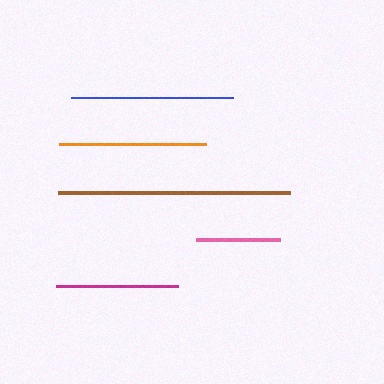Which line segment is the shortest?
The pink line is the shortest at approximately 85 pixels.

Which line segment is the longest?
The brown line is the longest at approximately 232 pixels.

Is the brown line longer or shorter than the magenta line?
The brown line is longer than the magenta line.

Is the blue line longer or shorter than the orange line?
The blue line is longer than the orange line.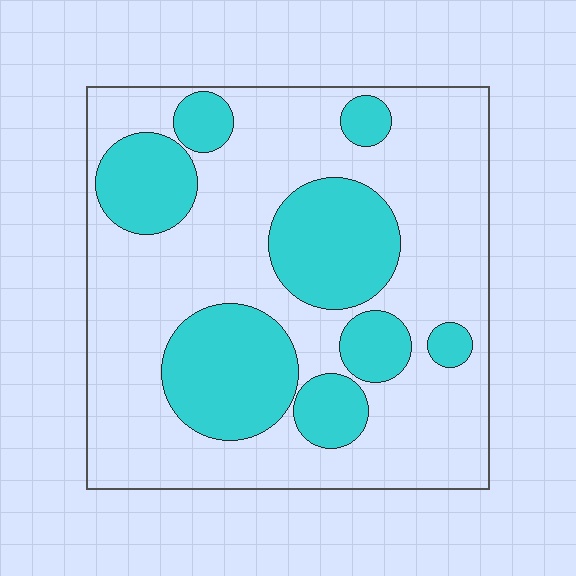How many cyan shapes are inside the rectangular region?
8.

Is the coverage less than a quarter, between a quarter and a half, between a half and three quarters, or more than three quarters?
Between a quarter and a half.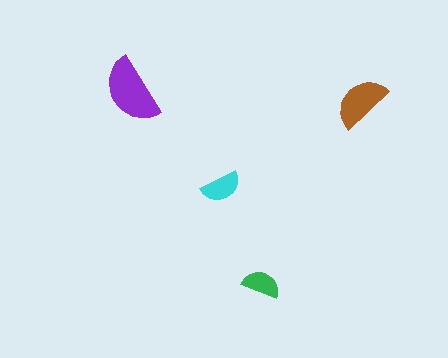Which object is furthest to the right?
The brown semicircle is rightmost.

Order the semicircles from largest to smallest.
the purple one, the brown one, the cyan one, the green one.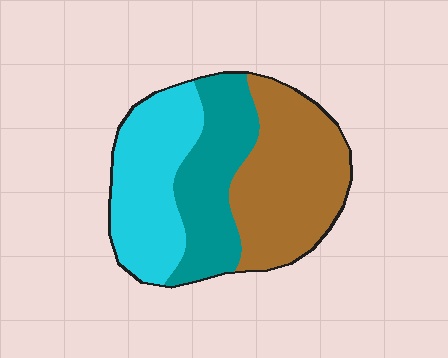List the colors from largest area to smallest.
From largest to smallest: brown, cyan, teal.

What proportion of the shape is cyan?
Cyan takes up between a sixth and a third of the shape.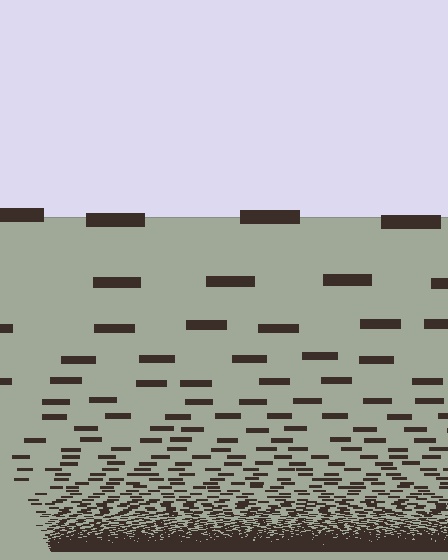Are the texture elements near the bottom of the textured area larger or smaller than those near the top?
Smaller. The gradient is inverted — elements near the bottom are smaller and denser.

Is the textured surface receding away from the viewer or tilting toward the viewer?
The surface appears to tilt toward the viewer. Texture elements get larger and sparser toward the top.